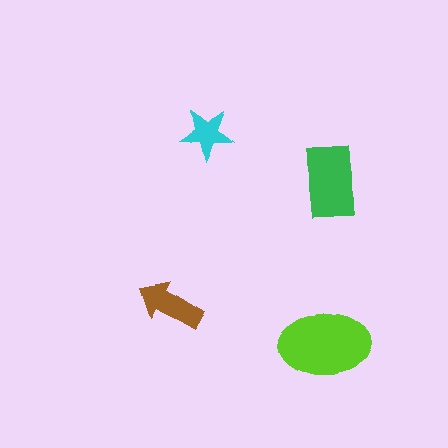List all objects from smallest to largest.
The cyan star, the brown arrow, the green rectangle, the lime ellipse.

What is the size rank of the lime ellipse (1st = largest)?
1st.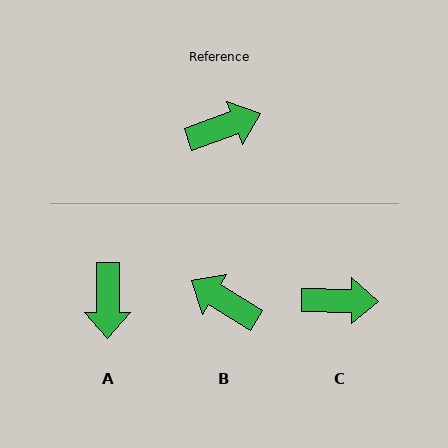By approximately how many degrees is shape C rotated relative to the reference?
Approximately 21 degrees clockwise.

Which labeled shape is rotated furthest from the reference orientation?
B, about 128 degrees away.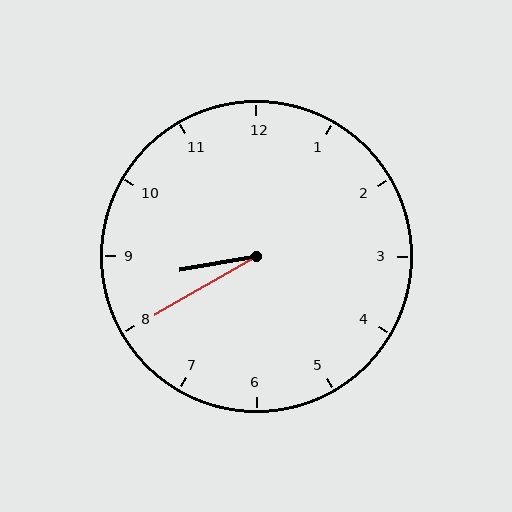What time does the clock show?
8:40.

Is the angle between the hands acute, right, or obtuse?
It is acute.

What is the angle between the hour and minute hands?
Approximately 20 degrees.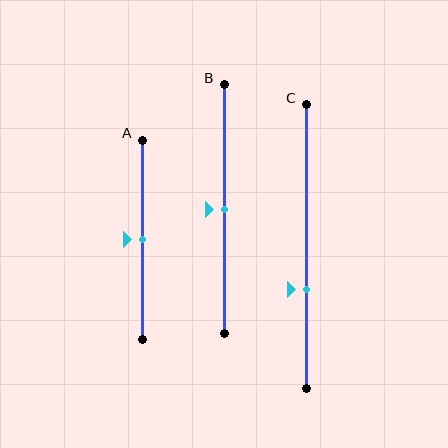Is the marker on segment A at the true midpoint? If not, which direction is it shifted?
Yes, the marker on segment A is at the true midpoint.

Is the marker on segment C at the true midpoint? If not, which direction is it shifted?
No, the marker on segment C is shifted downward by about 15% of the segment length.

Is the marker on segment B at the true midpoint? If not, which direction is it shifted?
Yes, the marker on segment B is at the true midpoint.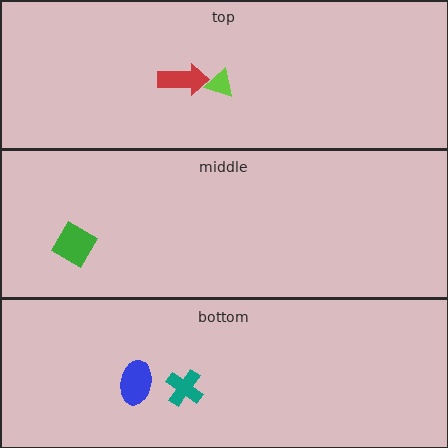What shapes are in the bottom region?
The teal cross, the blue ellipse.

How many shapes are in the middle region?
1.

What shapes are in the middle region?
The green diamond.